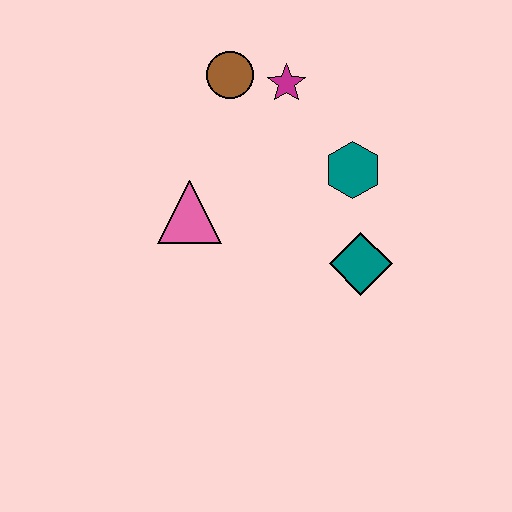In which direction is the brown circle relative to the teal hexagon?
The brown circle is to the left of the teal hexagon.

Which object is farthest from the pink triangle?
The teal diamond is farthest from the pink triangle.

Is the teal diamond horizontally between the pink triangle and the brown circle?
No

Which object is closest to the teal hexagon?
The teal diamond is closest to the teal hexagon.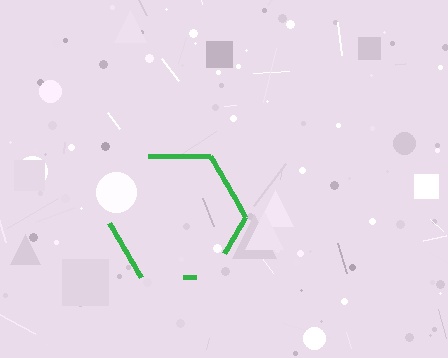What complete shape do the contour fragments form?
The contour fragments form a hexagon.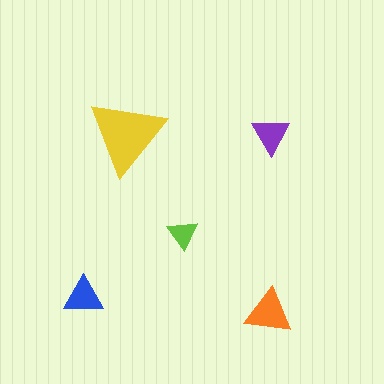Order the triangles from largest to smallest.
the yellow one, the orange one, the blue one, the purple one, the lime one.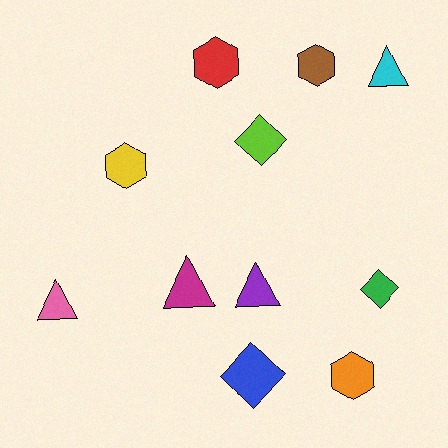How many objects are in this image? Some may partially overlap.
There are 11 objects.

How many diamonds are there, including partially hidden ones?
There are 3 diamonds.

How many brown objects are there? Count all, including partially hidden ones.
There is 1 brown object.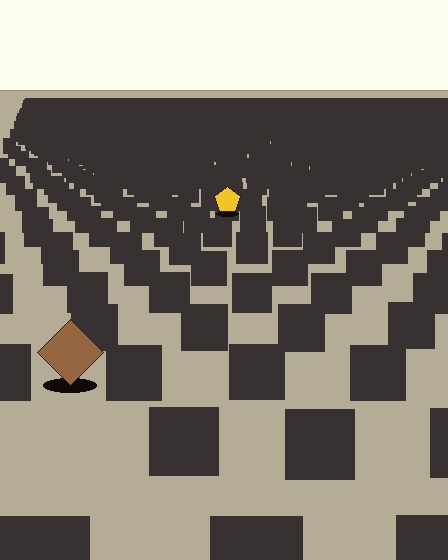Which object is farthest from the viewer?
The yellow pentagon is farthest from the viewer. It appears smaller and the ground texture around it is denser.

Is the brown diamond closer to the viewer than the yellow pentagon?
Yes. The brown diamond is closer — you can tell from the texture gradient: the ground texture is coarser near it.